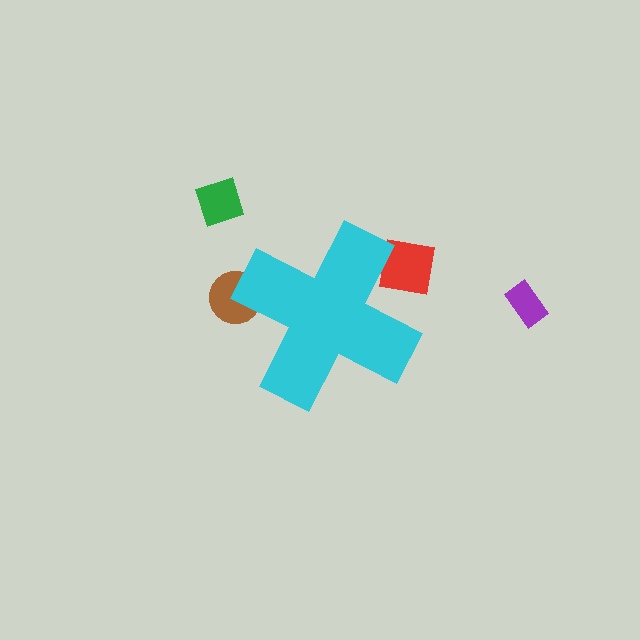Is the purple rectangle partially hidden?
No, the purple rectangle is fully visible.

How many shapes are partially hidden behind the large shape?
3 shapes are partially hidden.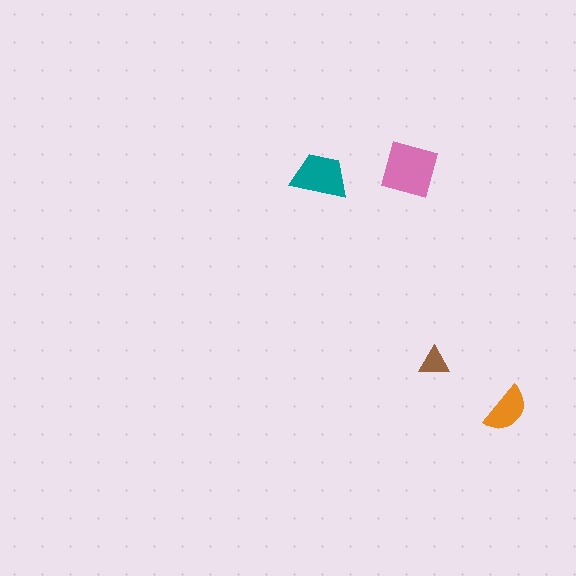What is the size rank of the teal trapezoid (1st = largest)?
2nd.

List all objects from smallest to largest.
The brown triangle, the orange semicircle, the teal trapezoid, the pink square.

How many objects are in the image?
There are 4 objects in the image.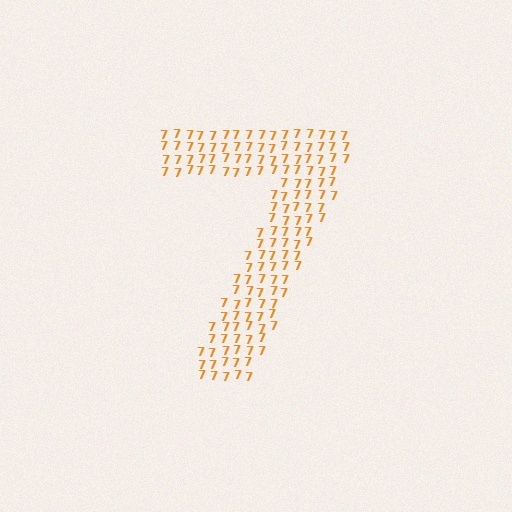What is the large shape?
The large shape is the digit 7.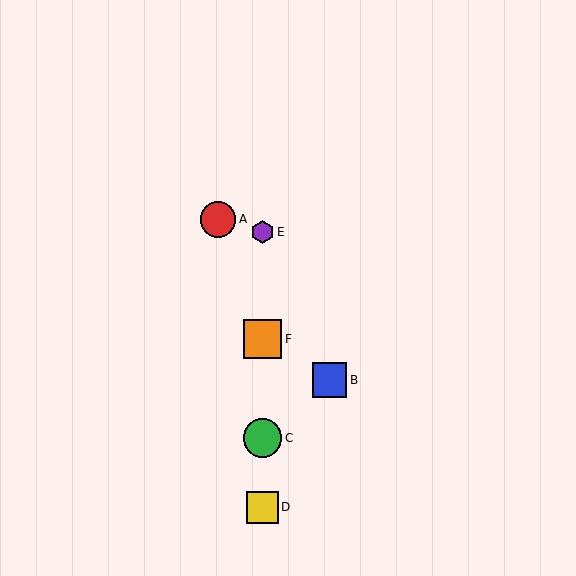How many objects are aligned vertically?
4 objects (C, D, E, F) are aligned vertically.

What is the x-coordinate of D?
Object D is at x≈262.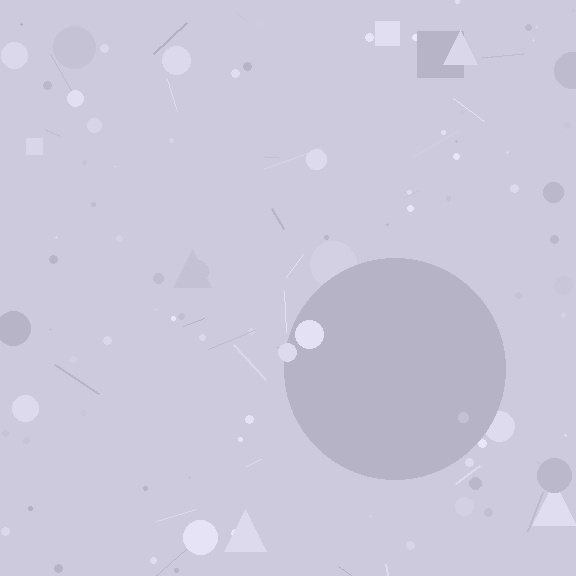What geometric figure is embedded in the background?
A circle is embedded in the background.